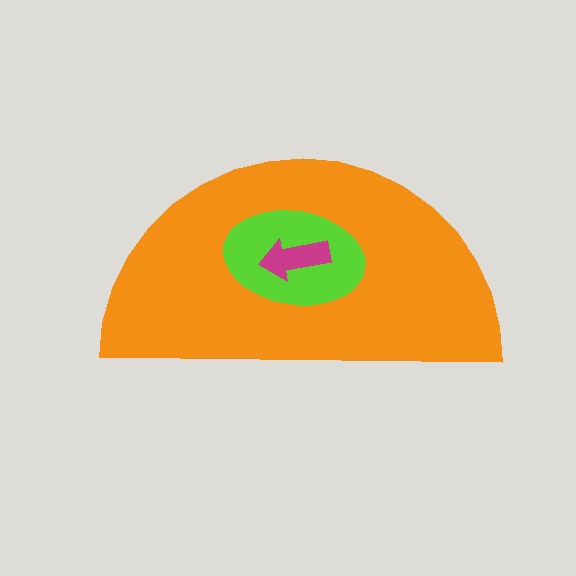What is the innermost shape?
The magenta arrow.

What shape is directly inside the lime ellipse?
The magenta arrow.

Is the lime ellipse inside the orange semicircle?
Yes.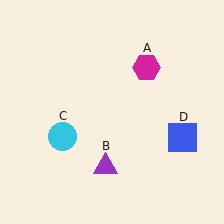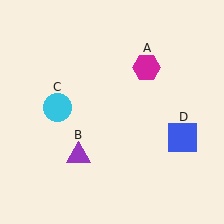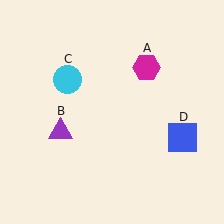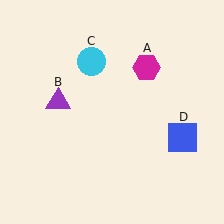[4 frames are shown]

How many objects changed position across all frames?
2 objects changed position: purple triangle (object B), cyan circle (object C).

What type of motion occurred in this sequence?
The purple triangle (object B), cyan circle (object C) rotated clockwise around the center of the scene.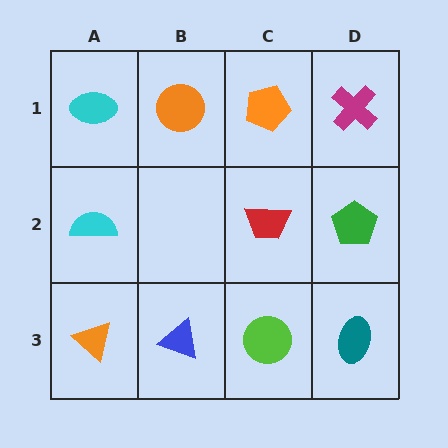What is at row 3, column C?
A lime circle.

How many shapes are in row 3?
4 shapes.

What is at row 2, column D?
A green pentagon.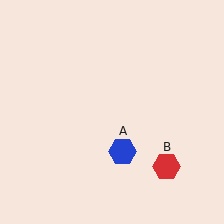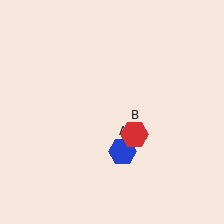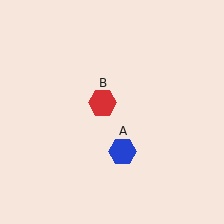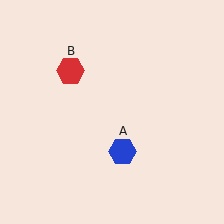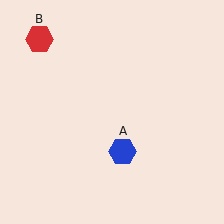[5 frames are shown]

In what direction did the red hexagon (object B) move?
The red hexagon (object B) moved up and to the left.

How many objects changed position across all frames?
1 object changed position: red hexagon (object B).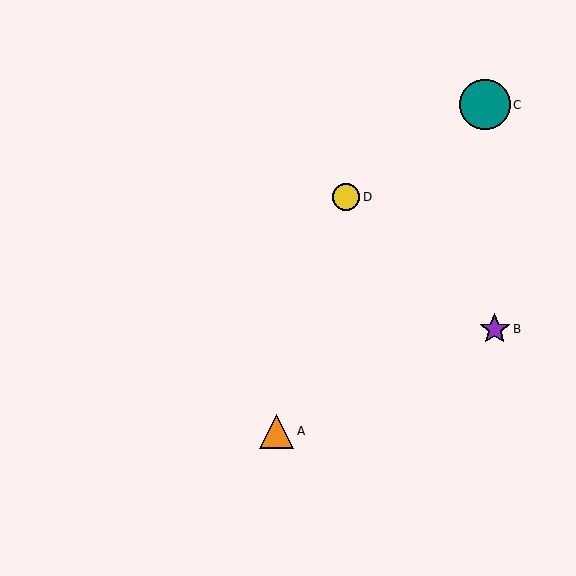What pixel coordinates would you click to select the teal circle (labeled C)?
Click at (485, 105) to select the teal circle C.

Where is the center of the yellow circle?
The center of the yellow circle is at (346, 197).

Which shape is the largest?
The teal circle (labeled C) is the largest.